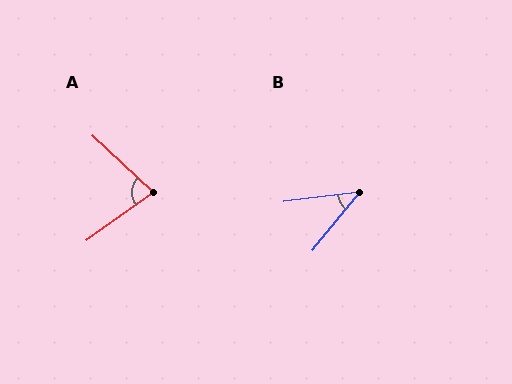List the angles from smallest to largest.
B (43°), A (79°).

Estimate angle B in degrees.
Approximately 43 degrees.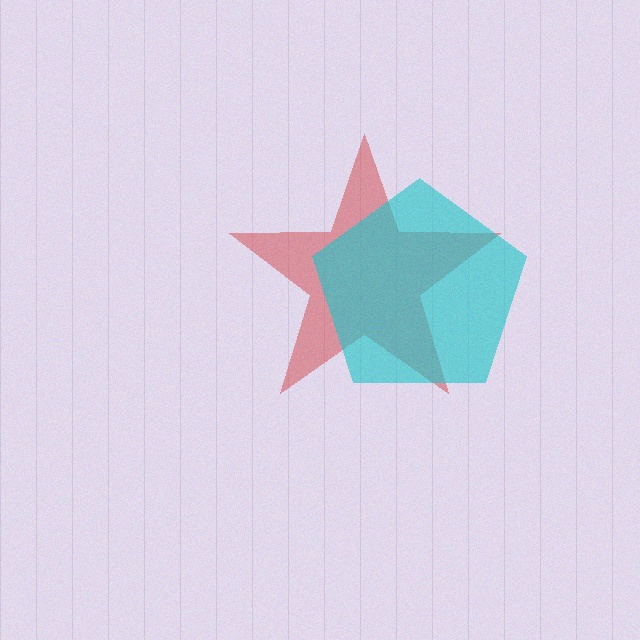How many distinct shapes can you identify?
There are 2 distinct shapes: a red star, a cyan pentagon.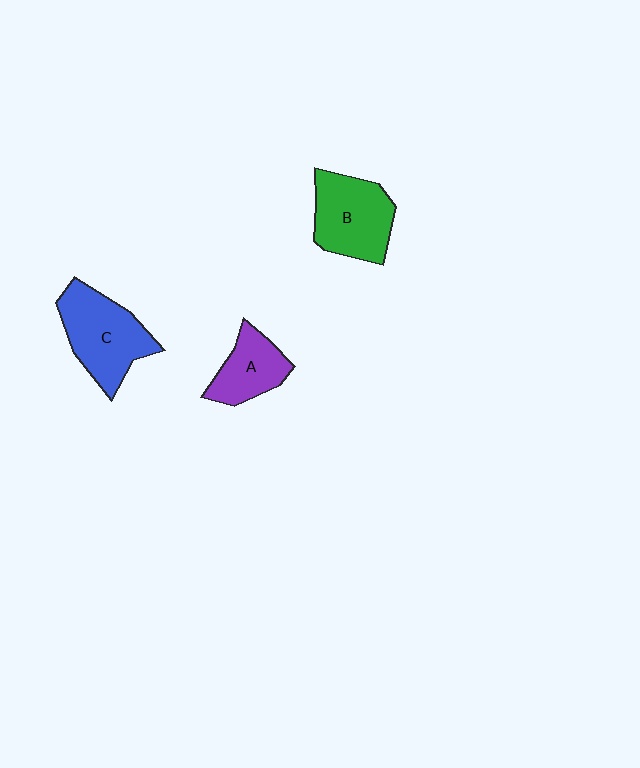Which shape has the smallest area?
Shape A (purple).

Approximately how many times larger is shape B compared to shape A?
Approximately 1.4 times.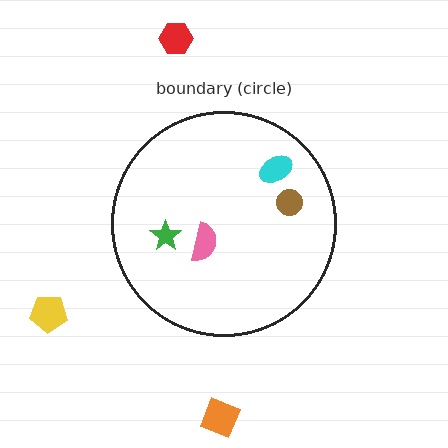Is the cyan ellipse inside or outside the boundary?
Inside.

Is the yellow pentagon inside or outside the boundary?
Outside.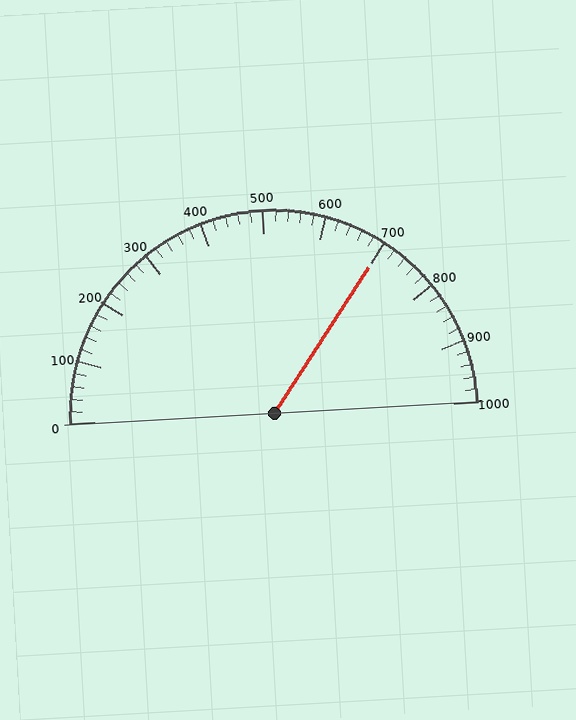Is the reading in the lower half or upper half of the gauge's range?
The reading is in the upper half of the range (0 to 1000).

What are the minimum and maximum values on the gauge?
The gauge ranges from 0 to 1000.